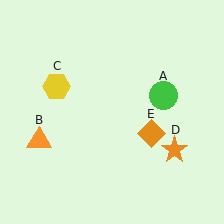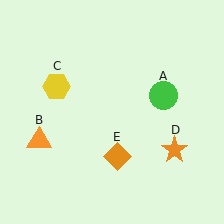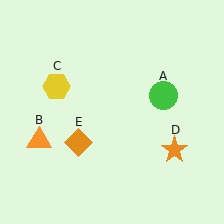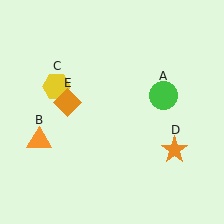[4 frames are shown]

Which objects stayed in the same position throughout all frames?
Green circle (object A) and orange triangle (object B) and yellow hexagon (object C) and orange star (object D) remained stationary.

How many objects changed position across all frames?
1 object changed position: orange diamond (object E).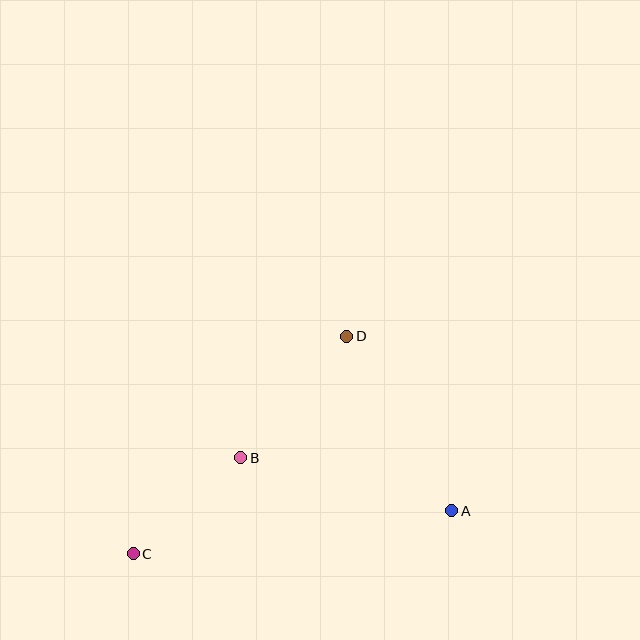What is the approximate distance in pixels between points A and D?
The distance between A and D is approximately 204 pixels.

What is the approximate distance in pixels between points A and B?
The distance between A and B is approximately 217 pixels.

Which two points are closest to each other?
Points B and C are closest to each other.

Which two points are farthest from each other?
Points A and C are farthest from each other.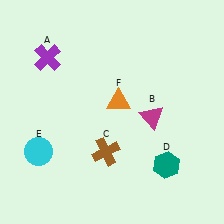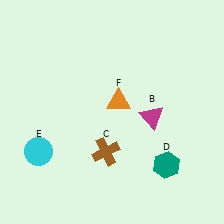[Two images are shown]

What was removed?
The purple cross (A) was removed in Image 2.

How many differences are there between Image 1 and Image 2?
There is 1 difference between the two images.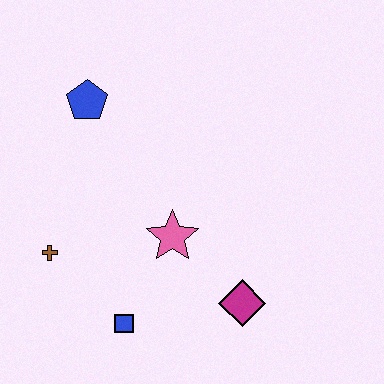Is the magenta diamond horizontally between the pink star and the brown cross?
No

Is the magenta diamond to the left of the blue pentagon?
No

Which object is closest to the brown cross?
The blue square is closest to the brown cross.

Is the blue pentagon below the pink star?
No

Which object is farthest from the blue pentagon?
The magenta diamond is farthest from the blue pentagon.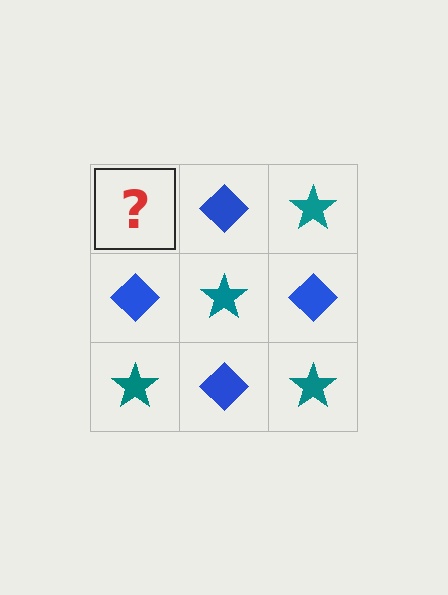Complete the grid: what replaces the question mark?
The question mark should be replaced with a teal star.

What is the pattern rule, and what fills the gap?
The rule is that it alternates teal star and blue diamond in a checkerboard pattern. The gap should be filled with a teal star.